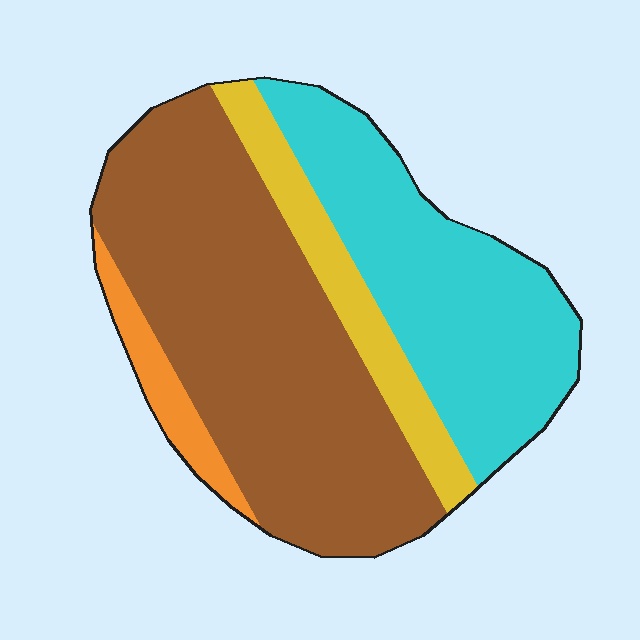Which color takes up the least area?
Orange, at roughly 5%.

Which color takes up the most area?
Brown, at roughly 50%.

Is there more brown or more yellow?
Brown.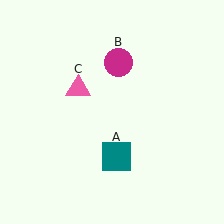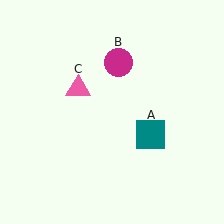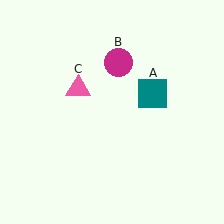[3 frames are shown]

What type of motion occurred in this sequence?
The teal square (object A) rotated counterclockwise around the center of the scene.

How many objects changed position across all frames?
1 object changed position: teal square (object A).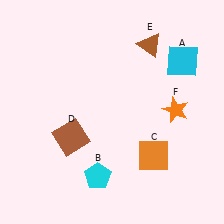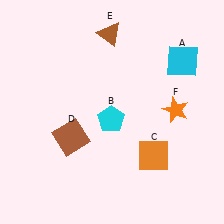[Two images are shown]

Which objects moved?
The objects that moved are: the cyan pentagon (B), the brown triangle (E).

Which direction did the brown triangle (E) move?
The brown triangle (E) moved left.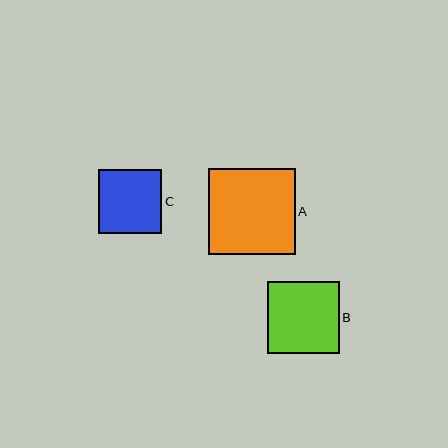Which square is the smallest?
Square C is the smallest with a size of approximately 64 pixels.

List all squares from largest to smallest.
From largest to smallest: A, B, C.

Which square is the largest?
Square A is the largest with a size of approximately 86 pixels.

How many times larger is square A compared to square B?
Square A is approximately 1.2 times the size of square B.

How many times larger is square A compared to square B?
Square A is approximately 1.2 times the size of square B.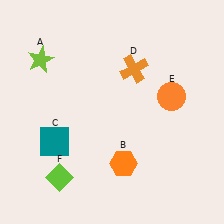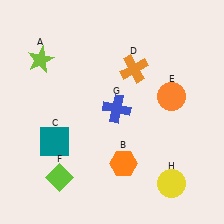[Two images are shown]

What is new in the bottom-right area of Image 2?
A yellow circle (H) was added in the bottom-right area of Image 2.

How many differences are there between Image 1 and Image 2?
There are 2 differences between the two images.